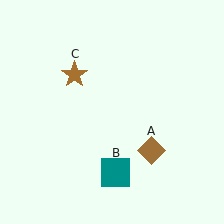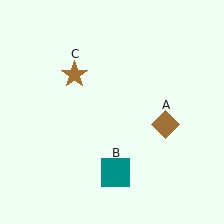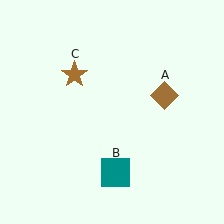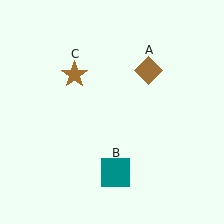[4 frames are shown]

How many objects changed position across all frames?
1 object changed position: brown diamond (object A).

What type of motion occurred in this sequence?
The brown diamond (object A) rotated counterclockwise around the center of the scene.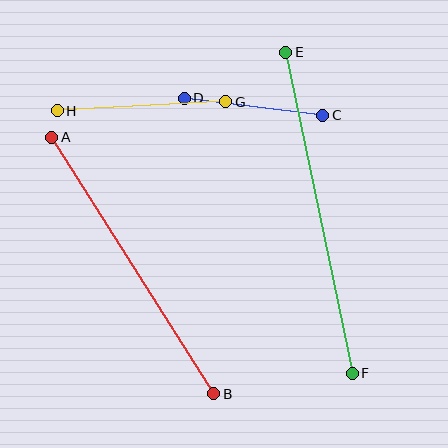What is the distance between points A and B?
The distance is approximately 303 pixels.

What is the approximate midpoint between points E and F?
The midpoint is at approximately (319, 213) pixels.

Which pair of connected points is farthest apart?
Points E and F are farthest apart.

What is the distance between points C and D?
The distance is approximately 139 pixels.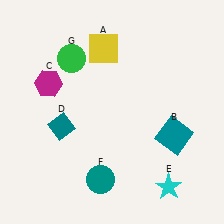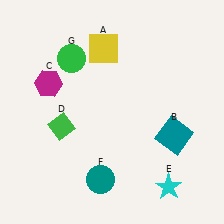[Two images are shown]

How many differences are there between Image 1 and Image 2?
There is 1 difference between the two images.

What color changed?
The diamond (D) changed from teal in Image 1 to green in Image 2.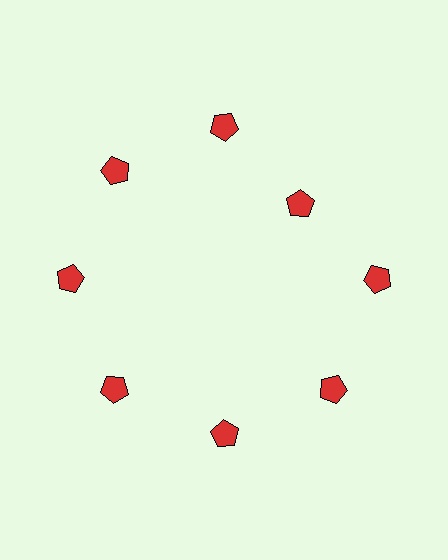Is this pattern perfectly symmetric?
No. The 8 red pentagons are arranged in a ring, but one element near the 2 o'clock position is pulled inward toward the center, breaking the 8-fold rotational symmetry.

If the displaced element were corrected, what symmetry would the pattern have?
It would have 8-fold rotational symmetry — the pattern would map onto itself every 45 degrees.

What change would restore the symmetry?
The symmetry would be restored by moving it outward, back onto the ring so that all 8 pentagons sit at equal angles and equal distance from the center.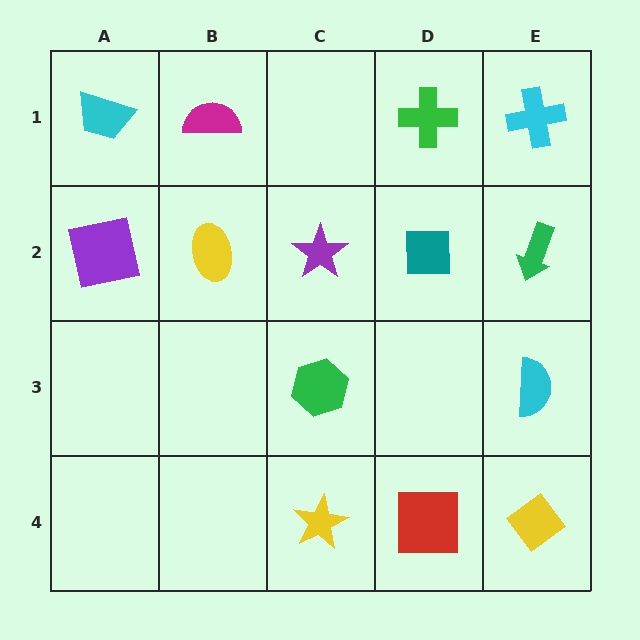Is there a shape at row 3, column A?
No, that cell is empty.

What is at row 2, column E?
A green arrow.